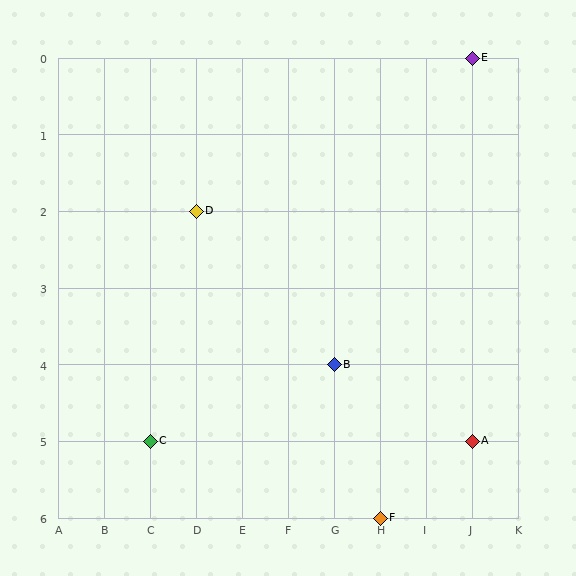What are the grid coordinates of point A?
Point A is at grid coordinates (J, 5).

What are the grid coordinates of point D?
Point D is at grid coordinates (D, 2).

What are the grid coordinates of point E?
Point E is at grid coordinates (J, 0).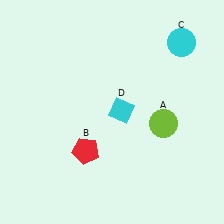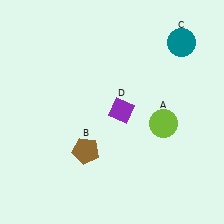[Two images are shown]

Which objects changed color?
B changed from red to brown. C changed from cyan to teal. D changed from cyan to purple.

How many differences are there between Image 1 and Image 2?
There are 3 differences between the two images.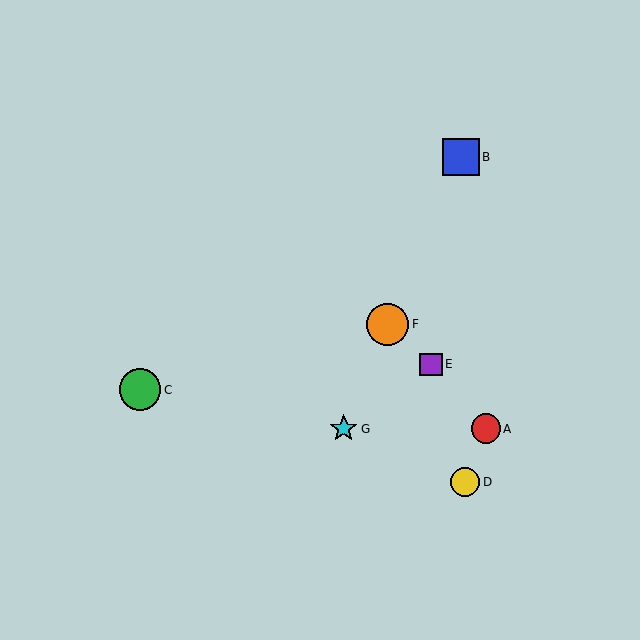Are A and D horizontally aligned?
No, A is at y≈429 and D is at y≈482.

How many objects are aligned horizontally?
2 objects (A, G) are aligned horizontally.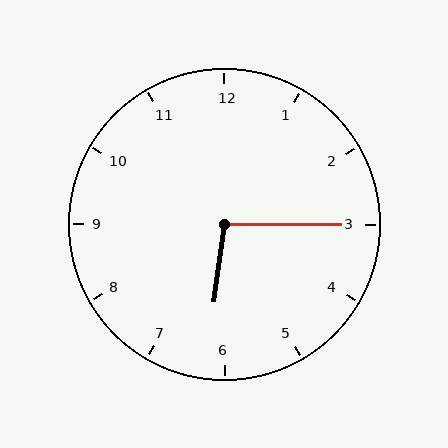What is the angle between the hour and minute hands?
Approximately 98 degrees.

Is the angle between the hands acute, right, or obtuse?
It is obtuse.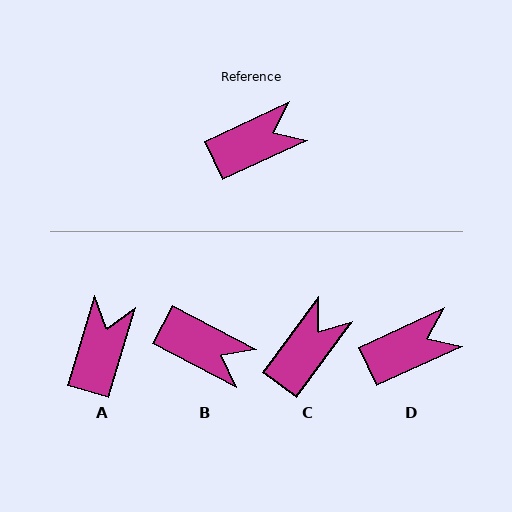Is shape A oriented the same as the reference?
No, it is off by about 48 degrees.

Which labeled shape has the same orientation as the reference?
D.